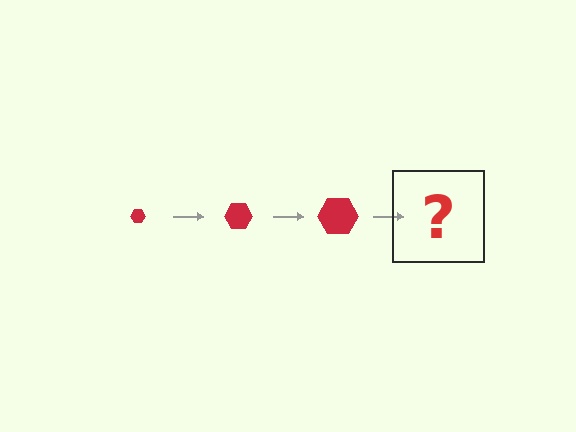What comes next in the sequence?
The next element should be a red hexagon, larger than the previous one.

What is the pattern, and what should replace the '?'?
The pattern is that the hexagon gets progressively larger each step. The '?' should be a red hexagon, larger than the previous one.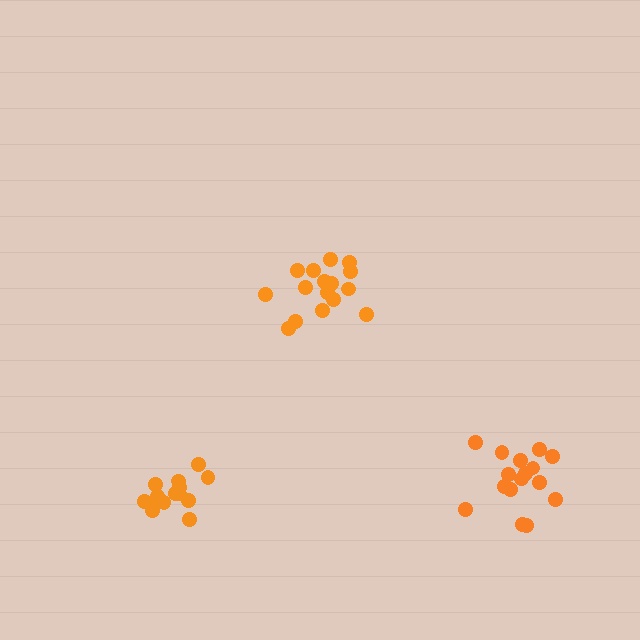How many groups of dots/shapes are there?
There are 3 groups.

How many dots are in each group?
Group 1: 16 dots, Group 2: 16 dots, Group 3: 15 dots (47 total).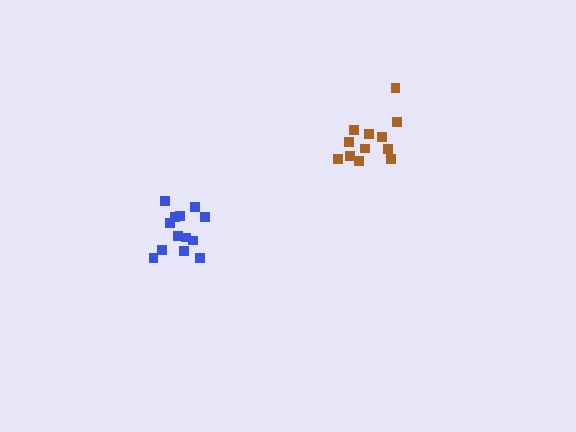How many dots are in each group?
Group 1: 13 dots, Group 2: 12 dots (25 total).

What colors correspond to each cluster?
The clusters are colored: blue, brown.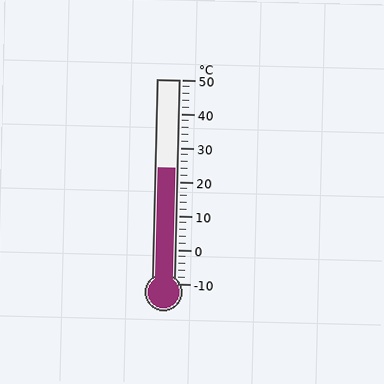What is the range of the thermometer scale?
The thermometer scale ranges from -10°C to 50°C.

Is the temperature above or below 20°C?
The temperature is above 20°C.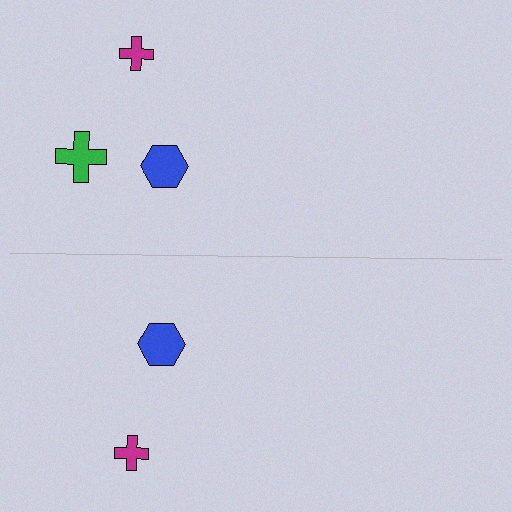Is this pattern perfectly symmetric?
No, the pattern is not perfectly symmetric. A green cross is missing from the bottom side.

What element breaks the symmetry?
A green cross is missing from the bottom side.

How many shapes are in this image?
There are 5 shapes in this image.